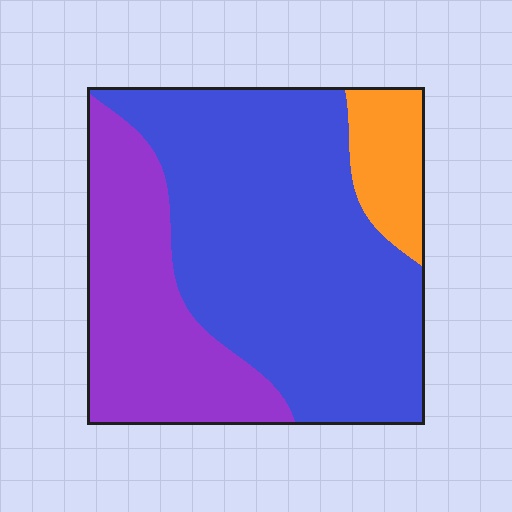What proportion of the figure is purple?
Purple takes up about one third (1/3) of the figure.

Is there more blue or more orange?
Blue.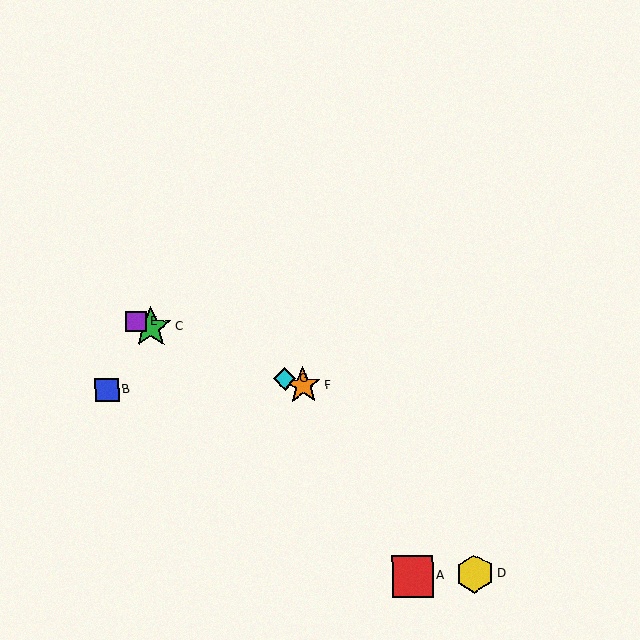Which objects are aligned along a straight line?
Objects C, E, F, G are aligned along a straight line.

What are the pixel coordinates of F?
Object F is at (303, 386).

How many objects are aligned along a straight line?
4 objects (C, E, F, G) are aligned along a straight line.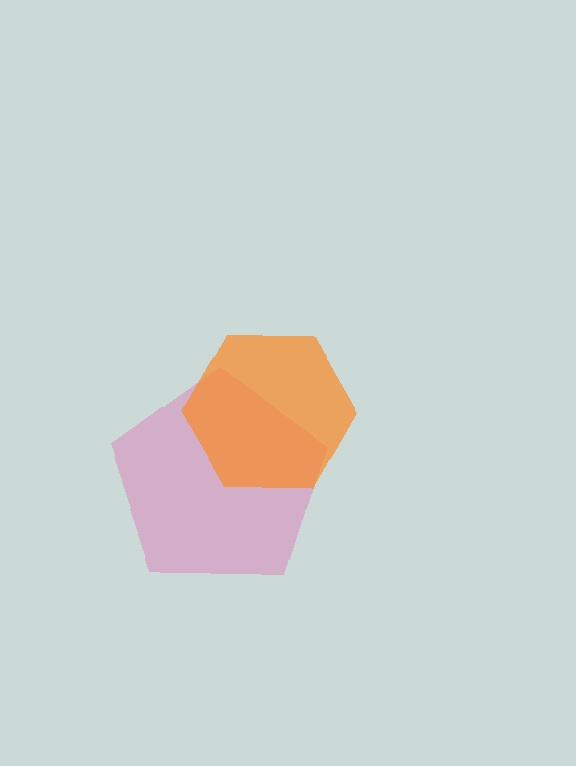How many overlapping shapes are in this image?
There are 2 overlapping shapes in the image.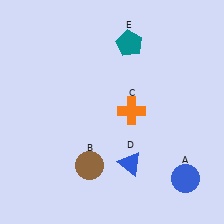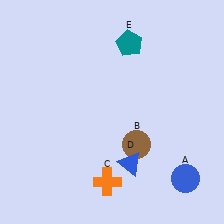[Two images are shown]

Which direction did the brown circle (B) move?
The brown circle (B) moved right.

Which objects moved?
The objects that moved are: the brown circle (B), the orange cross (C).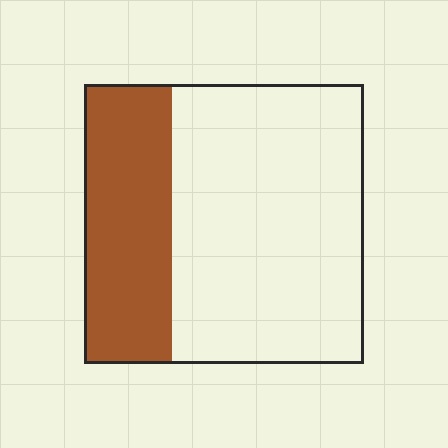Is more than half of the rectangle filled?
No.